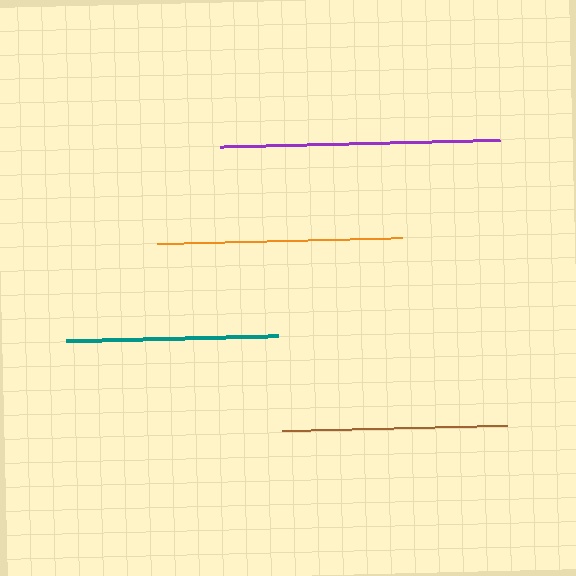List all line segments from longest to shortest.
From longest to shortest: purple, orange, brown, teal.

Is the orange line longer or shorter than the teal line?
The orange line is longer than the teal line.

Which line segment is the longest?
The purple line is the longest at approximately 281 pixels.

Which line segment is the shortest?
The teal line is the shortest at approximately 212 pixels.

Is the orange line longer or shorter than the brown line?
The orange line is longer than the brown line.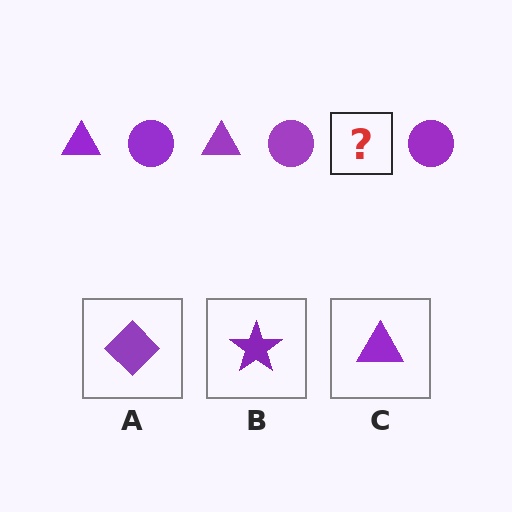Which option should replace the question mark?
Option C.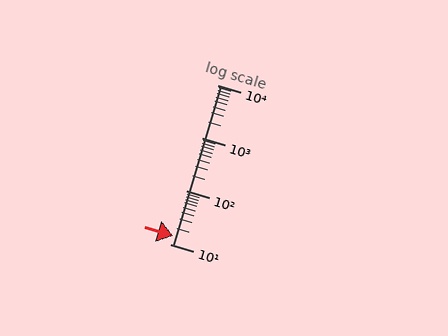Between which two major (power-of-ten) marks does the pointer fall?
The pointer is between 10 and 100.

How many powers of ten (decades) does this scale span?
The scale spans 3 decades, from 10 to 10000.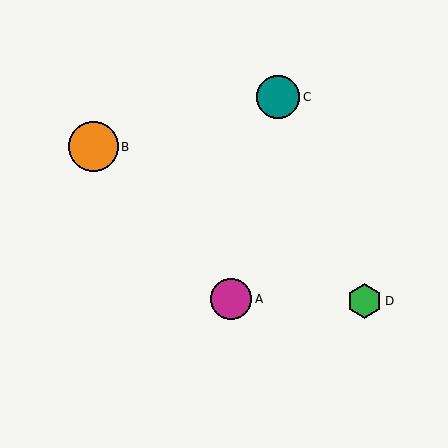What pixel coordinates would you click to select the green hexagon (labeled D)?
Click at (365, 301) to select the green hexagon D.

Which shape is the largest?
The orange circle (labeled B) is the largest.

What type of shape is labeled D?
Shape D is a green hexagon.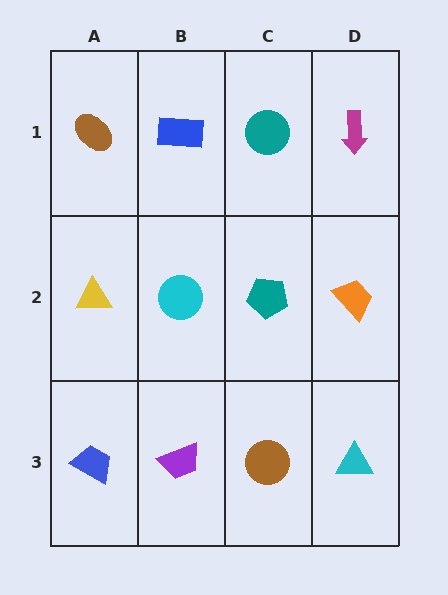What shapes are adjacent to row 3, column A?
A yellow triangle (row 2, column A), a purple trapezoid (row 3, column B).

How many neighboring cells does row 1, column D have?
2.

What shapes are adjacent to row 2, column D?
A magenta arrow (row 1, column D), a cyan triangle (row 3, column D), a teal pentagon (row 2, column C).